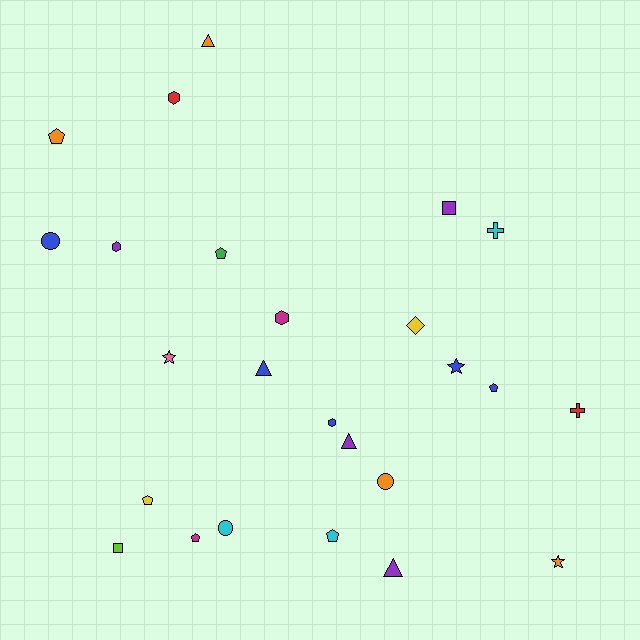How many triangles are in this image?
There are 4 triangles.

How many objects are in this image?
There are 25 objects.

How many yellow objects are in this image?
There are 2 yellow objects.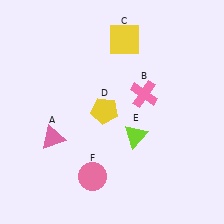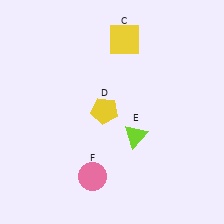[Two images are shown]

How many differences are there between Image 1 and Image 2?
There are 2 differences between the two images.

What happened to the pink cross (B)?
The pink cross (B) was removed in Image 2. It was in the top-right area of Image 1.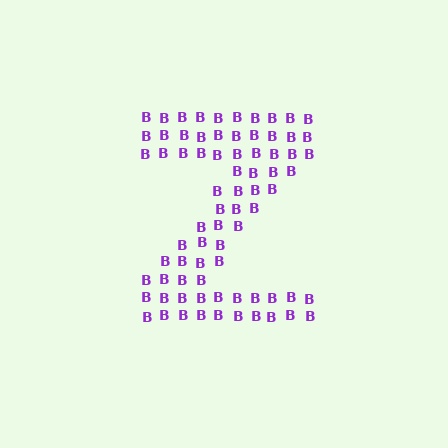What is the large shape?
The large shape is the letter Z.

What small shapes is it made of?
It is made of small letter B's.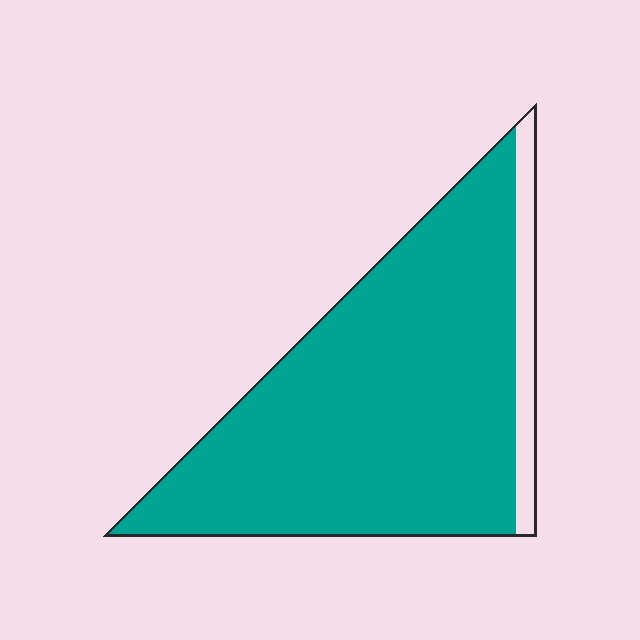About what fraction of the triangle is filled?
About nine tenths (9/10).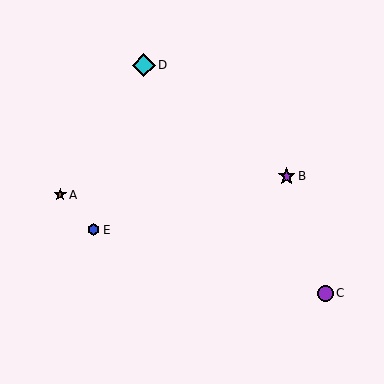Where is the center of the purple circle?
The center of the purple circle is at (325, 293).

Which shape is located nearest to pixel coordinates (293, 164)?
The purple star (labeled B) at (287, 176) is nearest to that location.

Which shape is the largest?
The cyan diamond (labeled D) is the largest.